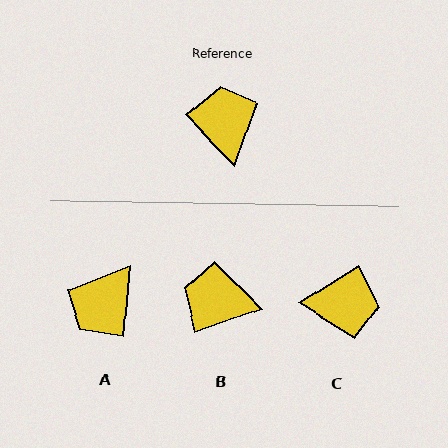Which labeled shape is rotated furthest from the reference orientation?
A, about 131 degrees away.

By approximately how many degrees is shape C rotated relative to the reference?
Approximately 102 degrees clockwise.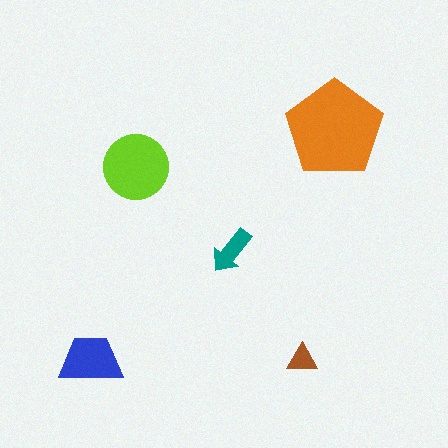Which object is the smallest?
The brown triangle.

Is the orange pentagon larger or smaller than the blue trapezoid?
Larger.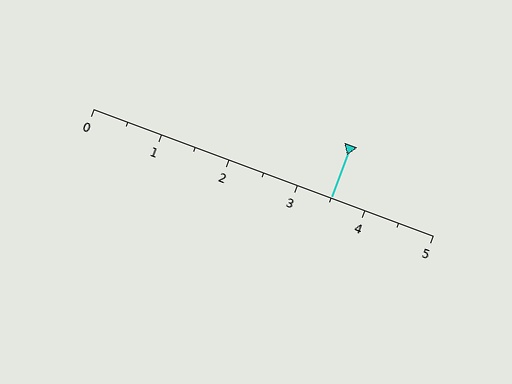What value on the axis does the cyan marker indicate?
The marker indicates approximately 3.5.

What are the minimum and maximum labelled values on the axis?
The axis runs from 0 to 5.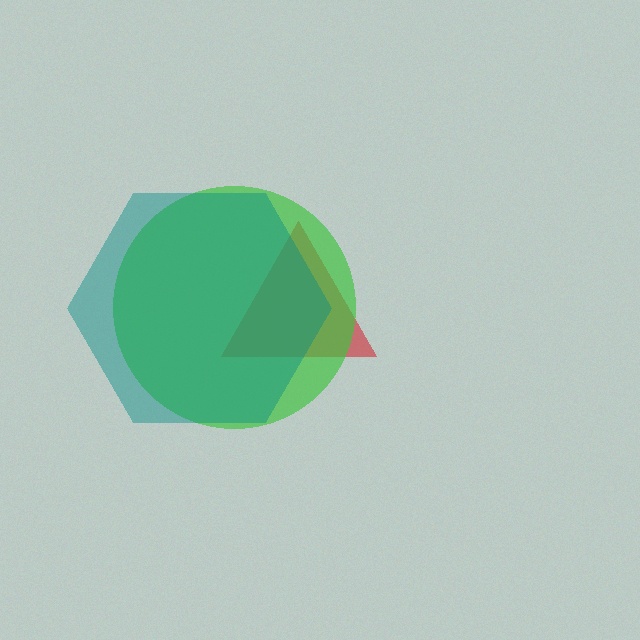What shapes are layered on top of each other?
The layered shapes are: a red triangle, a green circle, a teal hexagon.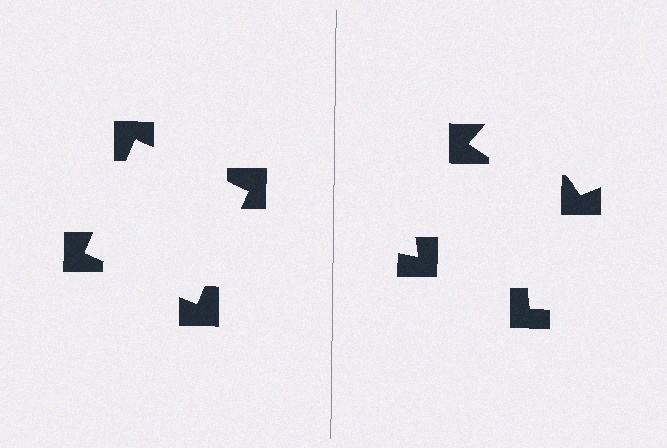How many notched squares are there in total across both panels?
8 — 4 on each side.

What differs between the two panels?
The notched squares are positioned identically on both sides; only the wedge orientations differ. On the left they align to a square; on the right they are misaligned.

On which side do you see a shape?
An illusory square appears on the left side. On the right side the wedge cuts are rotated, so no coherent shape forms.